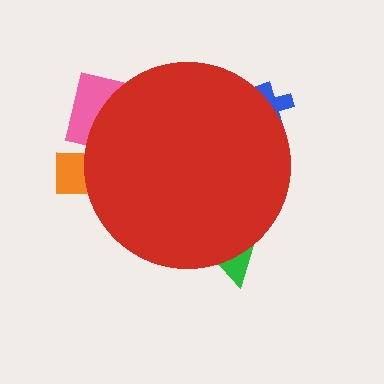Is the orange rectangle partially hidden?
Yes, the orange rectangle is partially hidden behind the red circle.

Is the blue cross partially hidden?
Yes, the blue cross is partially hidden behind the red circle.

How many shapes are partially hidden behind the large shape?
4 shapes are partially hidden.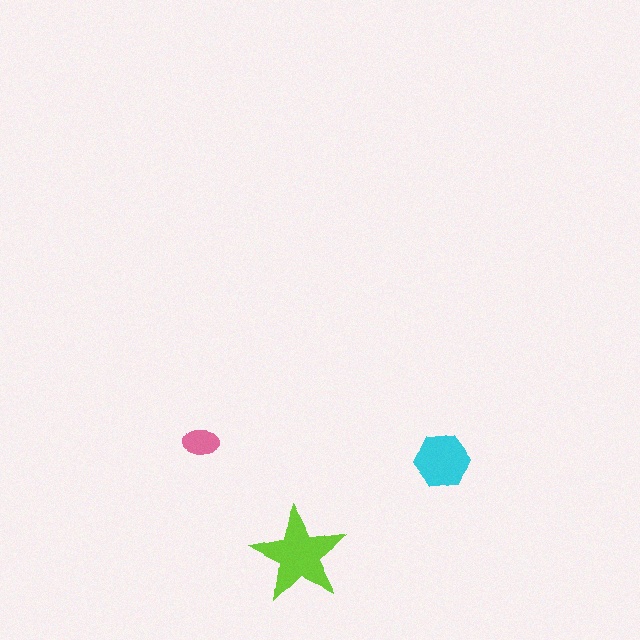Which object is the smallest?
The pink ellipse.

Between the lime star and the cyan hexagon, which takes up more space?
The lime star.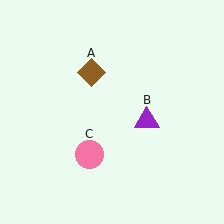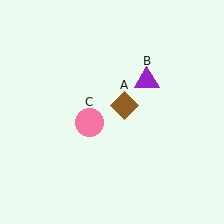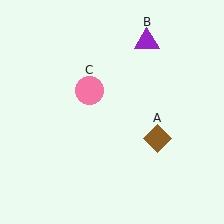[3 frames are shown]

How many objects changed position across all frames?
3 objects changed position: brown diamond (object A), purple triangle (object B), pink circle (object C).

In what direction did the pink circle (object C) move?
The pink circle (object C) moved up.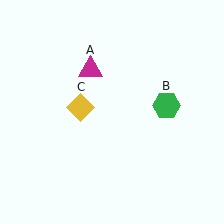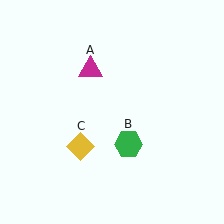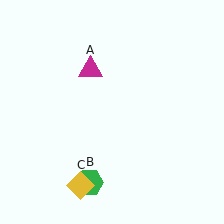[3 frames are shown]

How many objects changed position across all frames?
2 objects changed position: green hexagon (object B), yellow diamond (object C).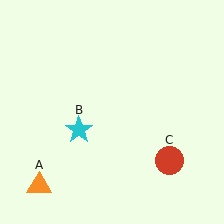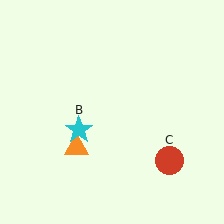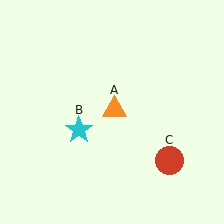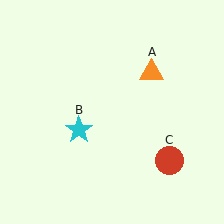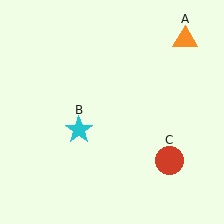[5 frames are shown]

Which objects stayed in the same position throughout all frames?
Cyan star (object B) and red circle (object C) remained stationary.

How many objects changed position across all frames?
1 object changed position: orange triangle (object A).